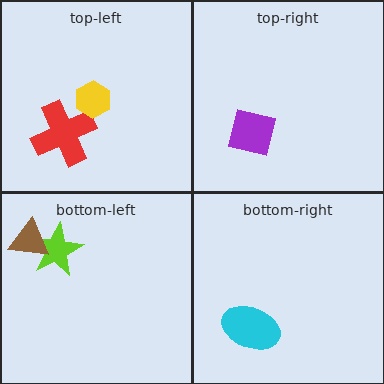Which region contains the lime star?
The bottom-left region.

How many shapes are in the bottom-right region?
1.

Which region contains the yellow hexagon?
The top-left region.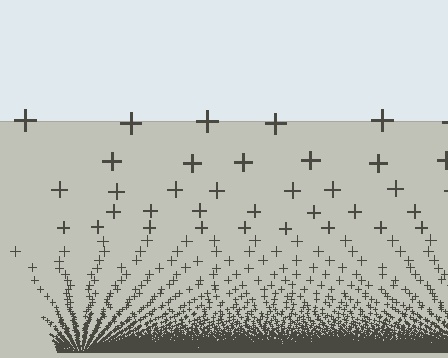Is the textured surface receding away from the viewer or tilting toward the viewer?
The surface appears to tilt toward the viewer. Texture elements get larger and sparser toward the top.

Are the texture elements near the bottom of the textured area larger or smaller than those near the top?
Smaller. The gradient is inverted — elements near the bottom are smaller and denser.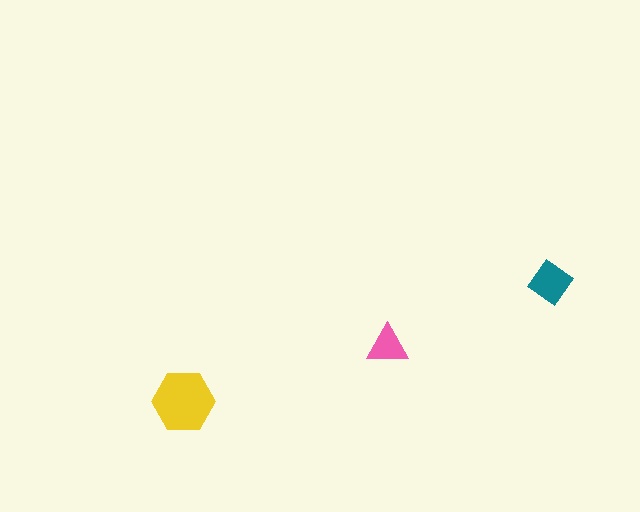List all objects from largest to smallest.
The yellow hexagon, the teal diamond, the pink triangle.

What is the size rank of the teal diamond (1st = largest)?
2nd.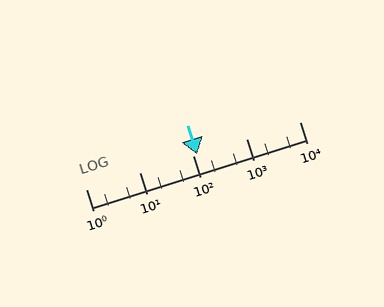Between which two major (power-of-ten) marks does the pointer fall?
The pointer is between 100 and 1000.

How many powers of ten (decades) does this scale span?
The scale spans 4 decades, from 1 to 10000.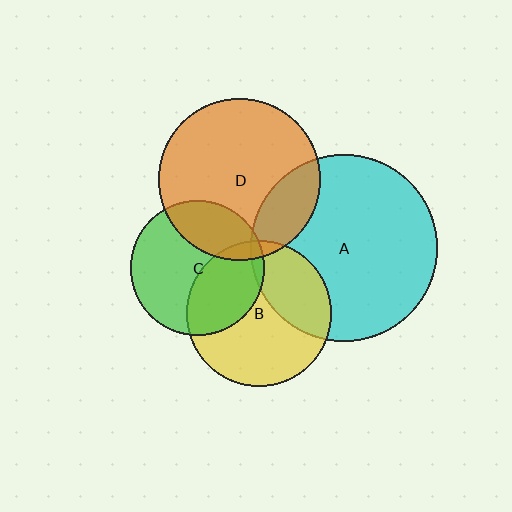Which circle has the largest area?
Circle A (cyan).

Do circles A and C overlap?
Yes.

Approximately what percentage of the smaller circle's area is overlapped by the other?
Approximately 5%.